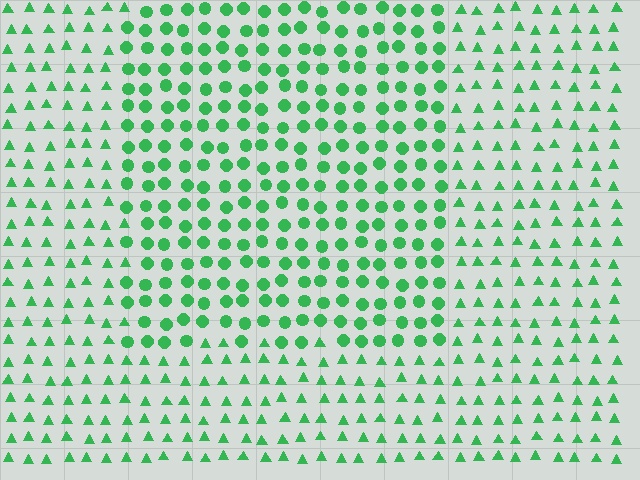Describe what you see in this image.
The image is filled with small green elements arranged in a uniform grid. A rectangle-shaped region contains circles, while the surrounding area contains triangles. The boundary is defined purely by the change in element shape.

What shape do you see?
I see a rectangle.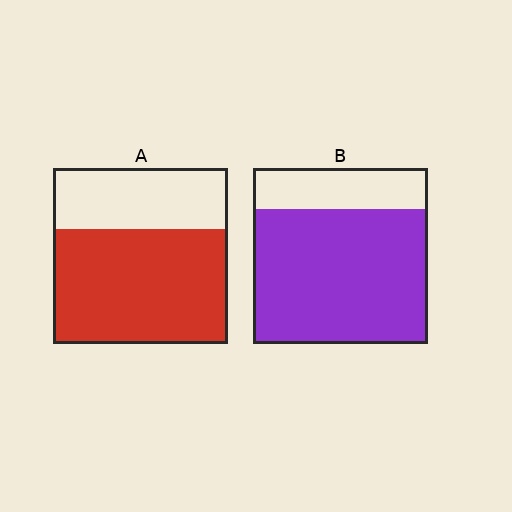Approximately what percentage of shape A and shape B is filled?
A is approximately 65% and B is approximately 75%.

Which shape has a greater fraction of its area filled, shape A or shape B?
Shape B.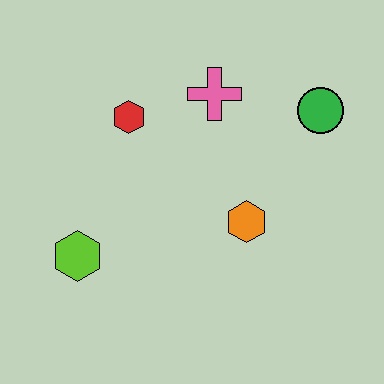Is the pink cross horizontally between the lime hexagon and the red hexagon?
No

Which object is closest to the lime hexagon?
The red hexagon is closest to the lime hexagon.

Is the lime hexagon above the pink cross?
No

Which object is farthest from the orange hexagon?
The lime hexagon is farthest from the orange hexagon.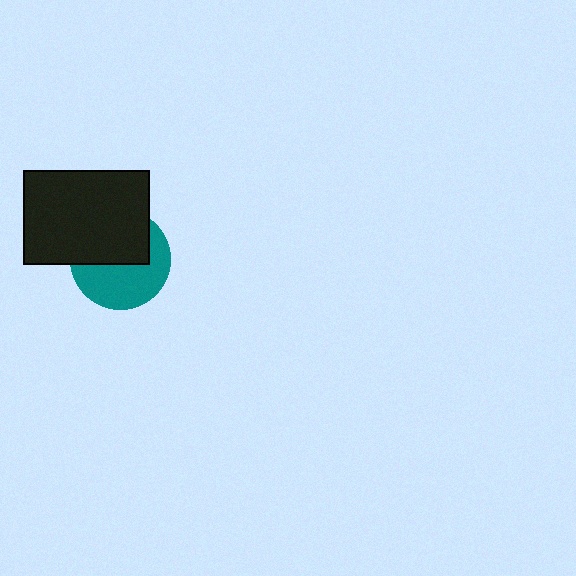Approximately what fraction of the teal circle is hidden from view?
Roughly 48% of the teal circle is hidden behind the black rectangle.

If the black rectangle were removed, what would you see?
You would see the complete teal circle.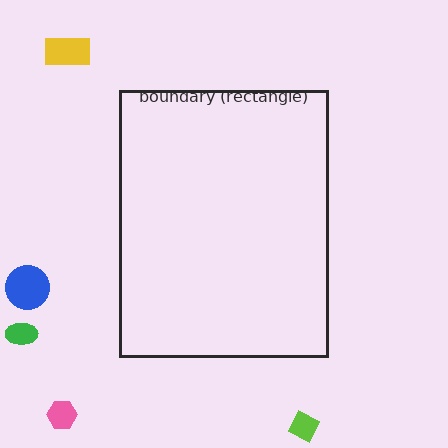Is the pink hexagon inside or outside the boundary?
Outside.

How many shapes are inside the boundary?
0 inside, 5 outside.